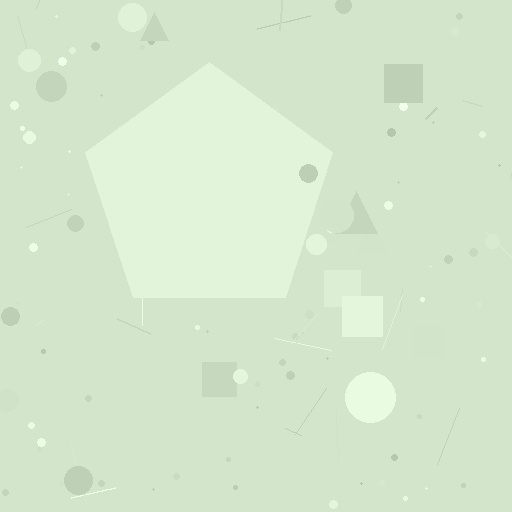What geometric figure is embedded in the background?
A pentagon is embedded in the background.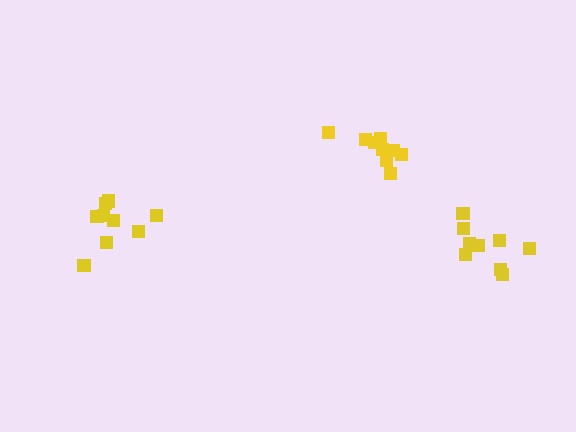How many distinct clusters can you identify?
There are 3 distinct clusters.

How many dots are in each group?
Group 1: 9 dots, Group 2: 9 dots, Group 3: 9 dots (27 total).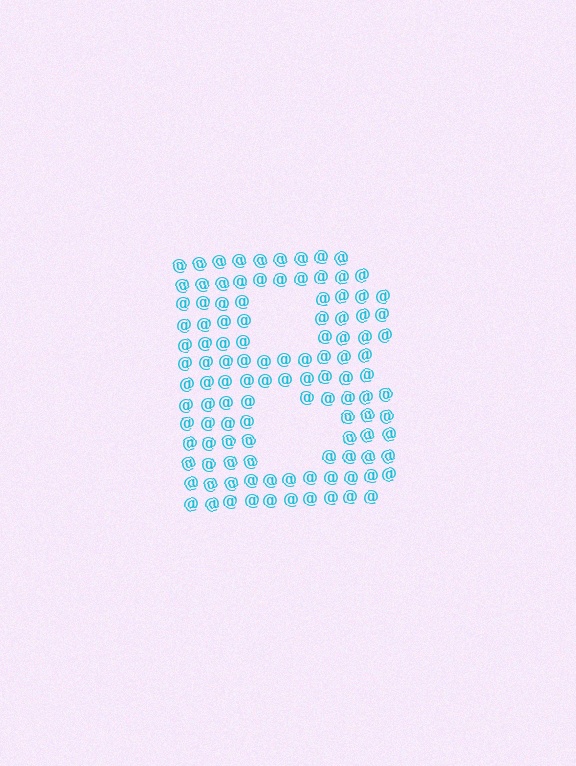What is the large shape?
The large shape is the letter B.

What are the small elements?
The small elements are at signs.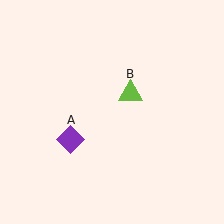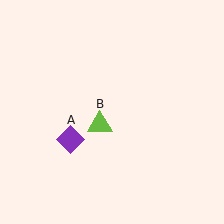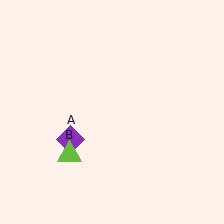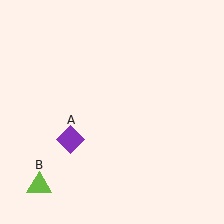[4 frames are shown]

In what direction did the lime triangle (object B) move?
The lime triangle (object B) moved down and to the left.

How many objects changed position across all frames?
1 object changed position: lime triangle (object B).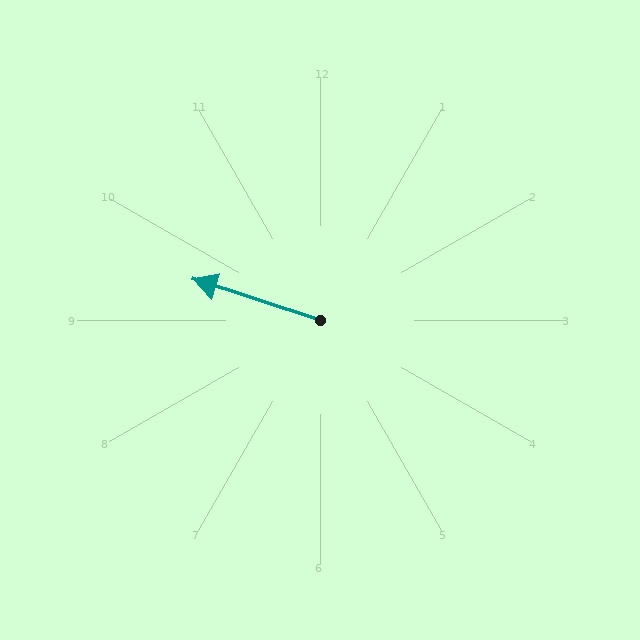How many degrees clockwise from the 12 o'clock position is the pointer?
Approximately 288 degrees.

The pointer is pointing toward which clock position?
Roughly 10 o'clock.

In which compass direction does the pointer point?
West.